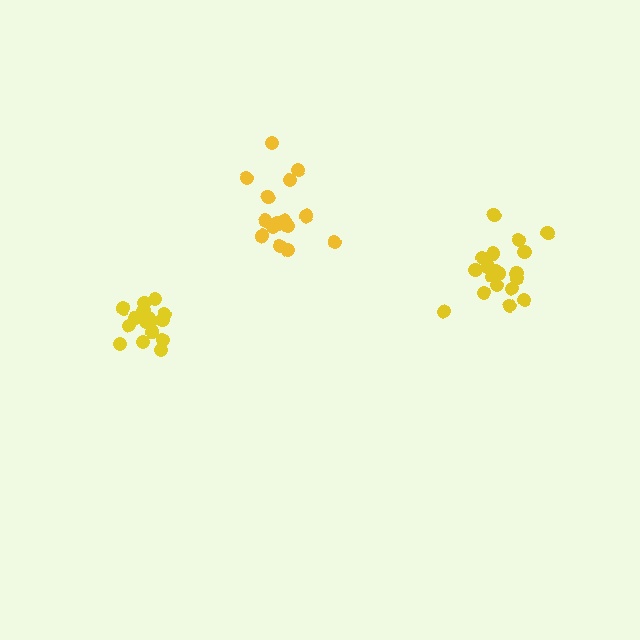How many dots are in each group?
Group 1: 15 dots, Group 2: 16 dots, Group 3: 19 dots (50 total).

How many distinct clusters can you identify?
There are 3 distinct clusters.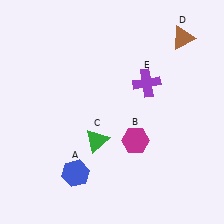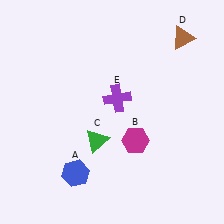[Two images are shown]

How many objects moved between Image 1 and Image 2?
1 object moved between the two images.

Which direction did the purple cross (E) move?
The purple cross (E) moved left.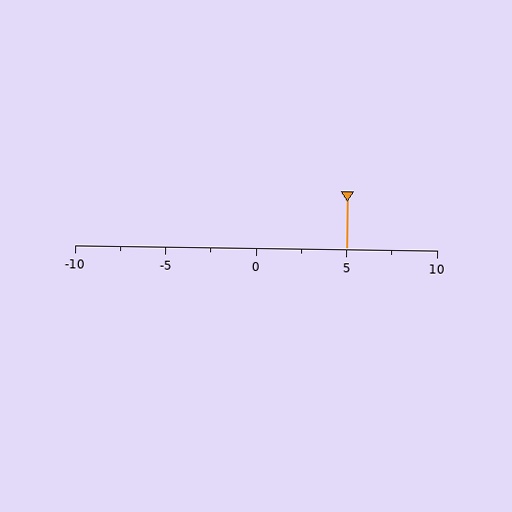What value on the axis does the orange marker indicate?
The marker indicates approximately 5.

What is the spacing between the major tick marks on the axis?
The major ticks are spaced 5 apart.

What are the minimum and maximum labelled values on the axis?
The axis runs from -10 to 10.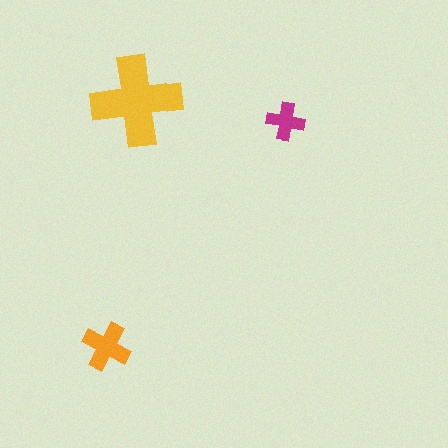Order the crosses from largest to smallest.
the yellow one, the orange one, the magenta one.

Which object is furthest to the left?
The orange cross is leftmost.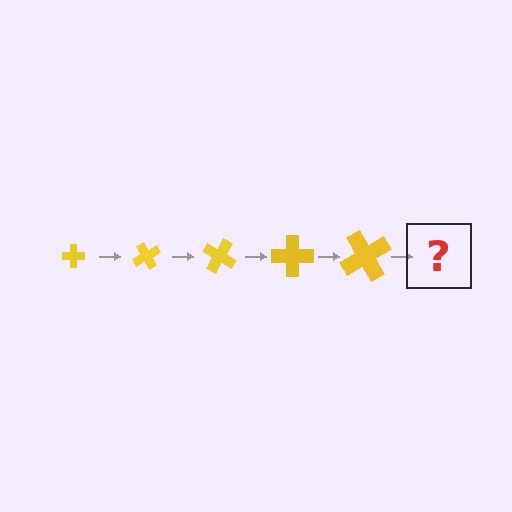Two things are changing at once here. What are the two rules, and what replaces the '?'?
The two rules are that the cross grows larger each step and it rotates 60 degrees each step. The '?' should be a cross, larger than the previous one and rotated 300 degrees from the start.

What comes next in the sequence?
The next element should be a cross, larger than the previous one and rotated 300 degrees from the start.